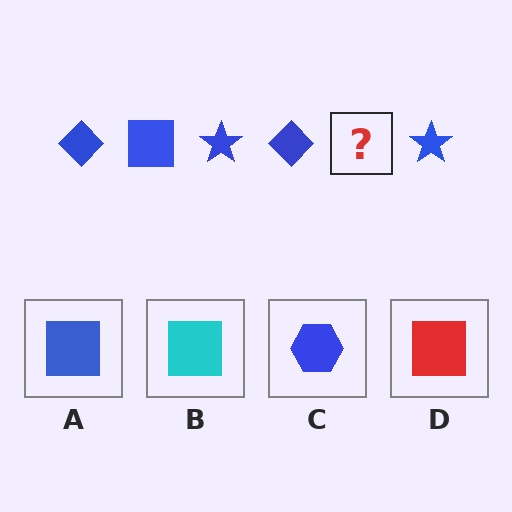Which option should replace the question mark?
Option A.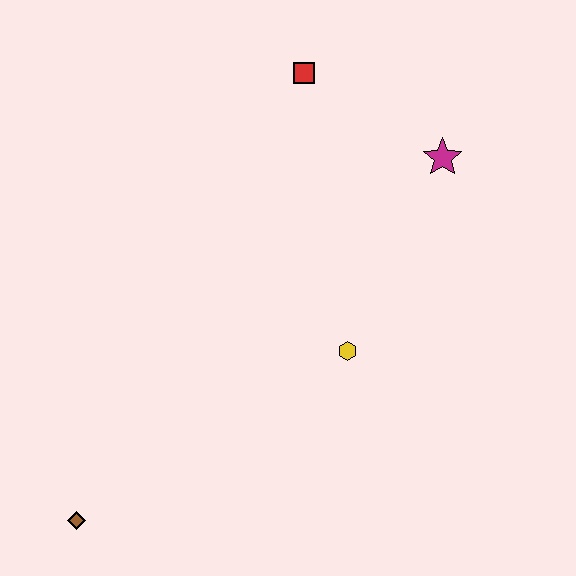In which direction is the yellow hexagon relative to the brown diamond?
The yellow hexagon is to the right of the brown diamond.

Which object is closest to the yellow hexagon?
The magenta star is closest to the yellow hexagon.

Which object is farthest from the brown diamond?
The magenta star is farthest from the brown diamond.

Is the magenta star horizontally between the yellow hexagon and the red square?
No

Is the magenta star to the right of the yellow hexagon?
Yes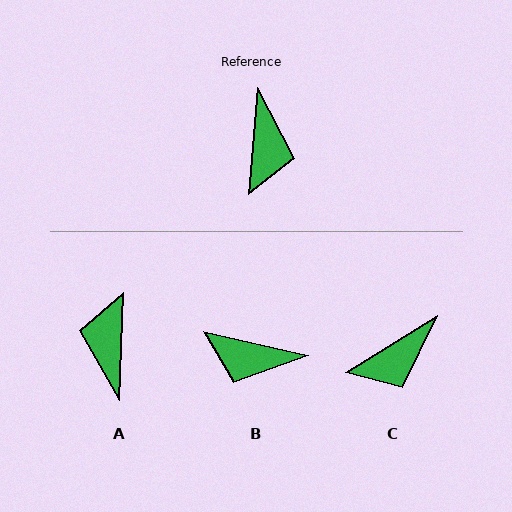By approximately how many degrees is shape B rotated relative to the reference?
Approximately 98 degrees clockwise.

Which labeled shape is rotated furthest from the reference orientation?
A, about 177 degrees away.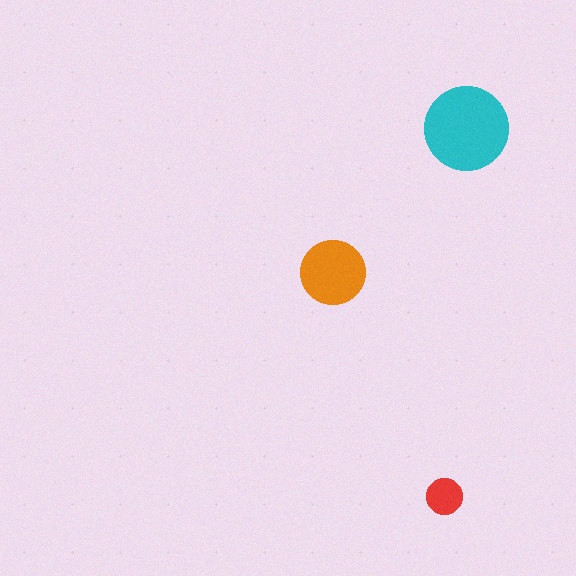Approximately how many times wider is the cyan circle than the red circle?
About 2.5 times wider.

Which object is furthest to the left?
The orange circle is leftmost.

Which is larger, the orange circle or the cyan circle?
The cyan one.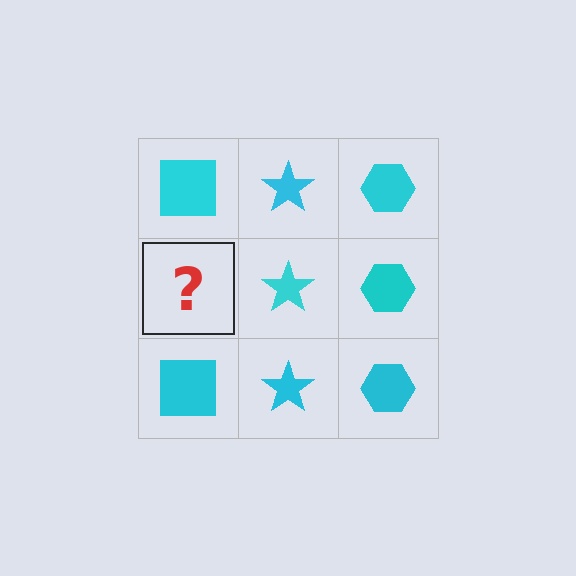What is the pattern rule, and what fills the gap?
The rule is that each column has a consistent shape. The gap should be filled with a cyan square.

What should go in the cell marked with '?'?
The missing cell should contain a cyan square.